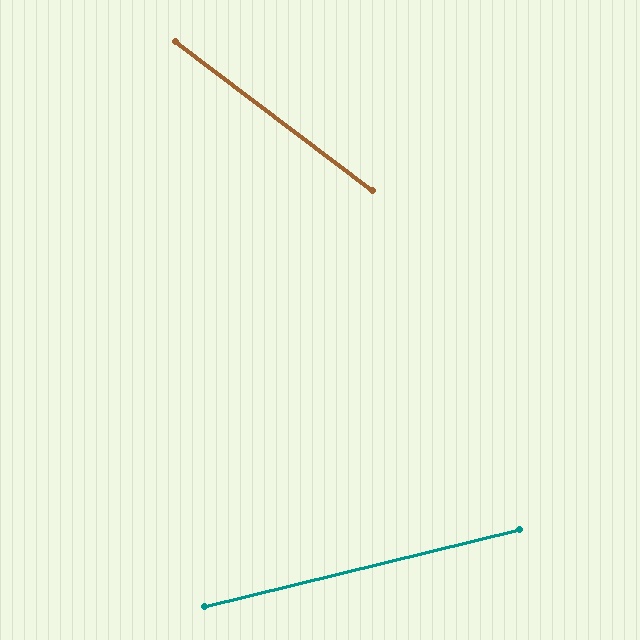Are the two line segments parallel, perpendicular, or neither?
Neither parallel nor perpendicular — they differ by about 51°.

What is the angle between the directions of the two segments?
Approximately 51 degrees.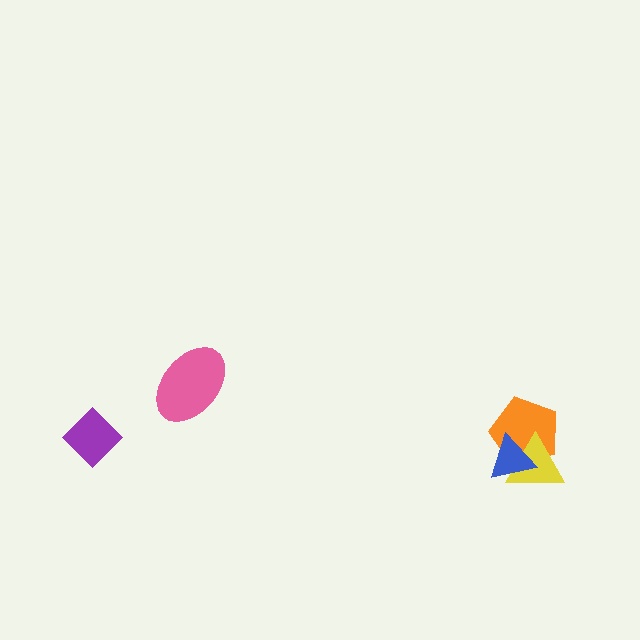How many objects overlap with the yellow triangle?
2 objects overlap with the yellow triangle.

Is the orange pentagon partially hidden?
Yes, it is partially covered by another shape.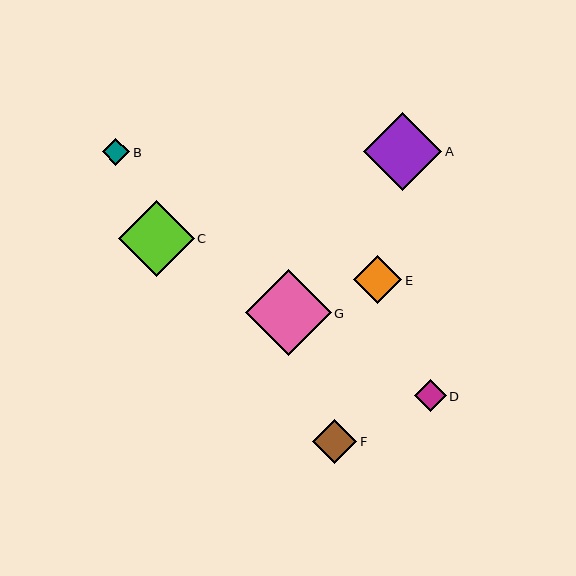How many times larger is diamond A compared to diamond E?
Diamond A is approximately 1.6 times the size of diamond E.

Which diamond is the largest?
Diamond G is the largest with a size of approximately 86 pixels.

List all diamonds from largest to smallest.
From largest to smallest: G, A, C, E, F, D, B.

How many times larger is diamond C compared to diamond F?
Diamond C is approximately 1.7 times the size of diamond F.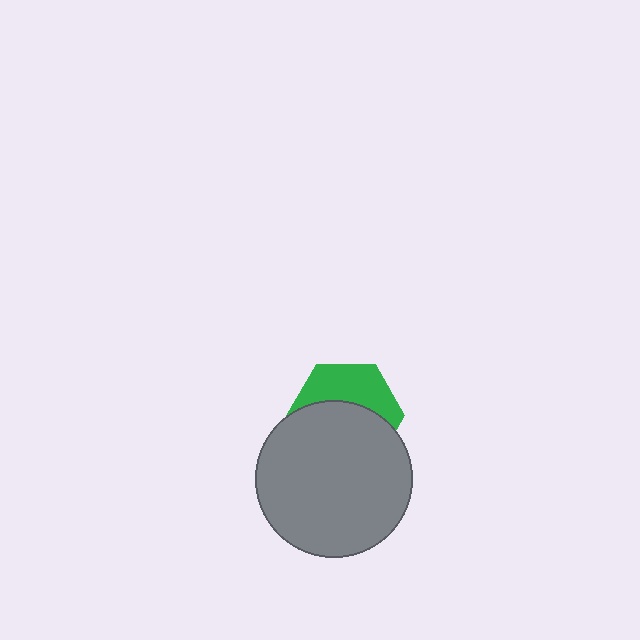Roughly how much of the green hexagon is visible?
A small part of it is visible (roughly 41%).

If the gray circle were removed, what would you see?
You would see the complete green hexagon.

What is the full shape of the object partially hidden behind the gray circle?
The partially hidden object is a green hexagon.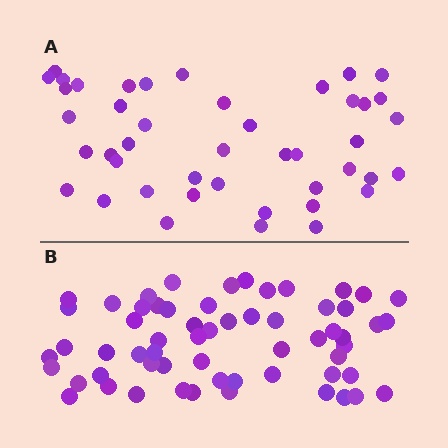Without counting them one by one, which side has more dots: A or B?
Region B (the bottom region) has more dots.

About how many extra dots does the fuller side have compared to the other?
Region B has approximately 15 more dots than region A.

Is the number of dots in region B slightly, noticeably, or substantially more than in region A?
Region B has noticeably more, but not dramatically so. The ratio is roughly 1.4 to 1.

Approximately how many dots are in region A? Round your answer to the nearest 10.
About 40 dots. (The exact count is 44, which rounds to 40.)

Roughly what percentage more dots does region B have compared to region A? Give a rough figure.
About 35% more.